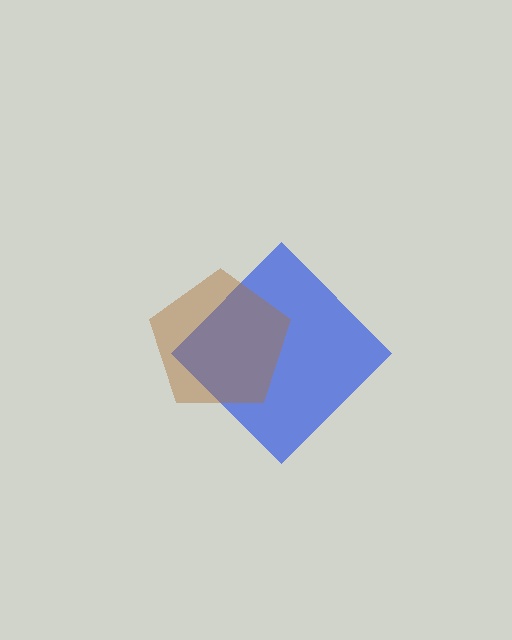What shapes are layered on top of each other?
The layered shapes are: a blue diamond, a brown pentagon.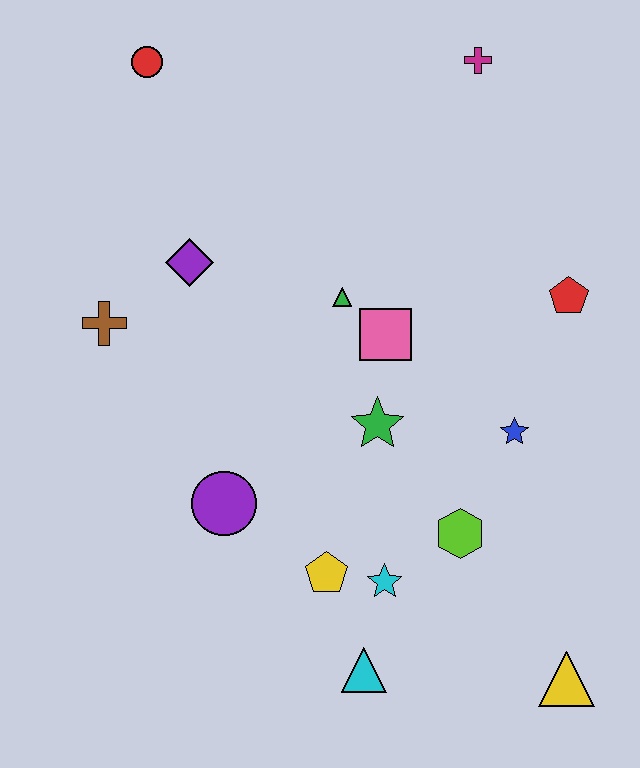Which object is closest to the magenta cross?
The red pentagon is closest to the magenta cross.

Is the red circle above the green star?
Yes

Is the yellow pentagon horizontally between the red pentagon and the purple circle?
Yes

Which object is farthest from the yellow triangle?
The red circle is farthest from the yellow triangle.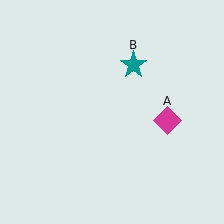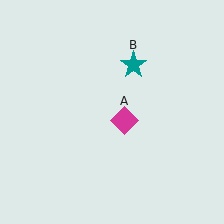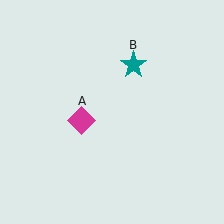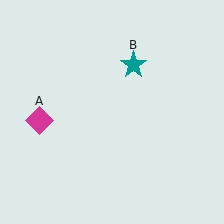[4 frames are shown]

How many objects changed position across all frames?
1 object changed position: magenta diamond (object A).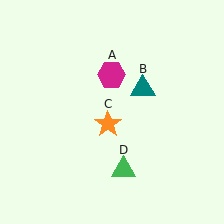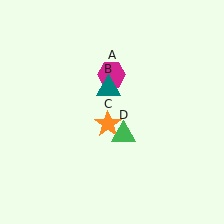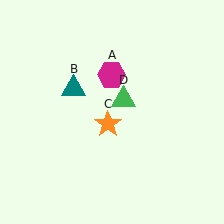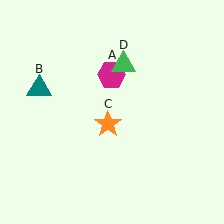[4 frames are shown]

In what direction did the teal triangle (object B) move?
The teal triangle (object B) moved left.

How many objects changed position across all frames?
2 objects changed position: teal triangle (object B), green triangle (object D).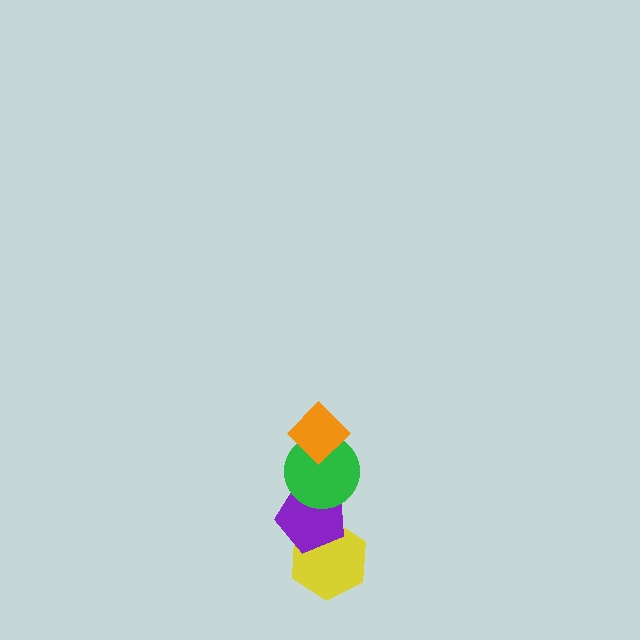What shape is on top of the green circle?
The orange diamond is on top of the green circle.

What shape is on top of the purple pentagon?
The green circle is on top of the purple pentagon.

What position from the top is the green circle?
The green circle is 2nd from the top.